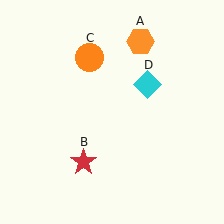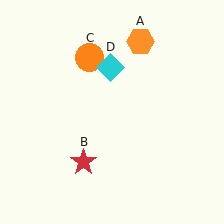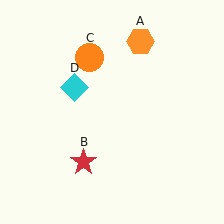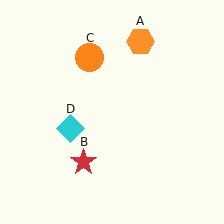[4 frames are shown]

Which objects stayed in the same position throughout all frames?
Orange hexagon (object A) and red star (object B) and orange circle (object C) remained stationary.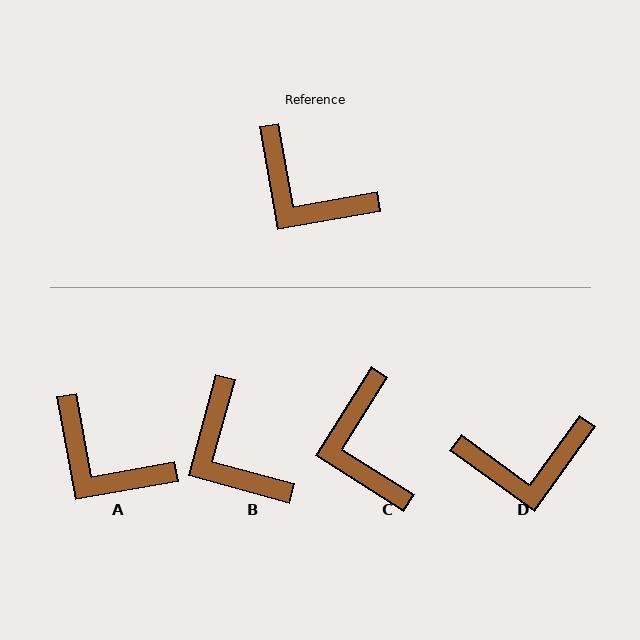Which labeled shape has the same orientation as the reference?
A.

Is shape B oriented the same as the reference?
No, it is off by about 26 degrees.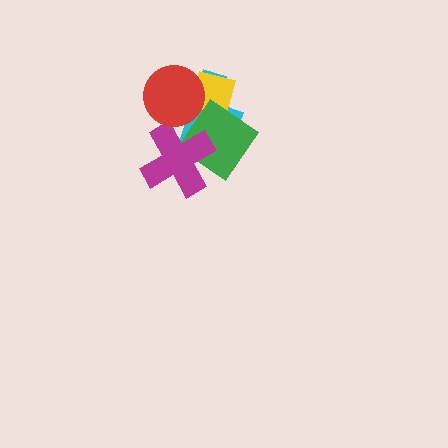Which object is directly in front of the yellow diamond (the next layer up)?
The green diamond is directly in front of the yellow diamond.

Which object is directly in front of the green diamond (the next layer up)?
The magenta cross is directly in front of the green diamond.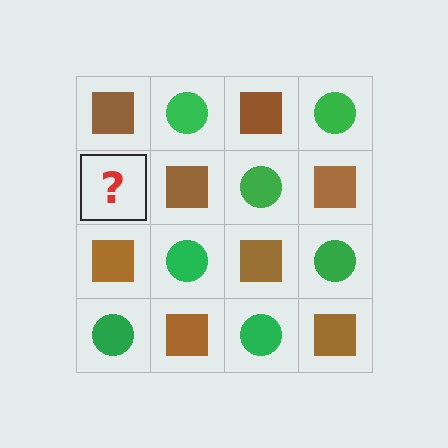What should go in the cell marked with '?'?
The missing cell should contain a green circle.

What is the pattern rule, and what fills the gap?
The rule is that it alternates brown square and green circle in a checkerboard pattern. The gap should be filled with a green circle.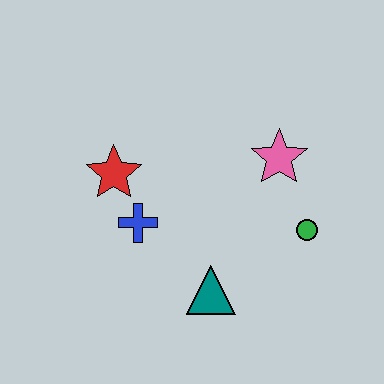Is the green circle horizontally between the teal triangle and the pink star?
No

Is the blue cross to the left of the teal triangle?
Yes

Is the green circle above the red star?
No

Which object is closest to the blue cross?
The red star is closest to the blue cross.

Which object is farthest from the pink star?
The red star is farthest from the pink star.